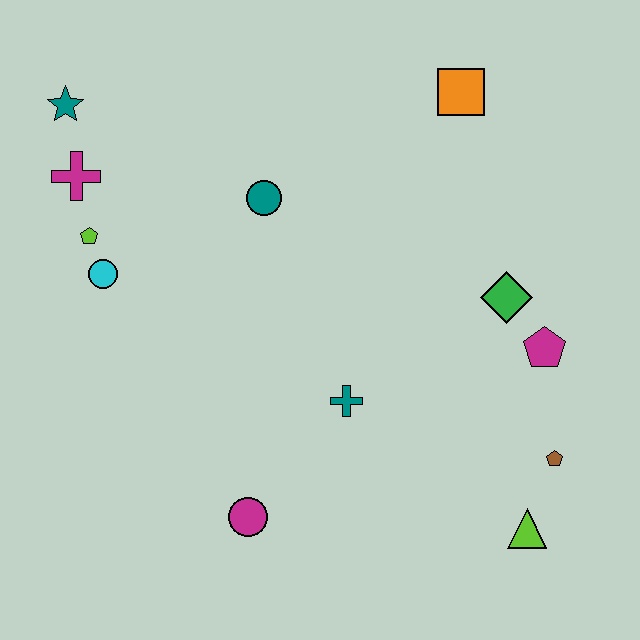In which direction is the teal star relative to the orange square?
The teal star is to the left of the orange square.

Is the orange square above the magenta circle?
Yes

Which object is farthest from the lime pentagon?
The lime triangle is farthest from the lime pentagon.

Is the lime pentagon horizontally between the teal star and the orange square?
Yes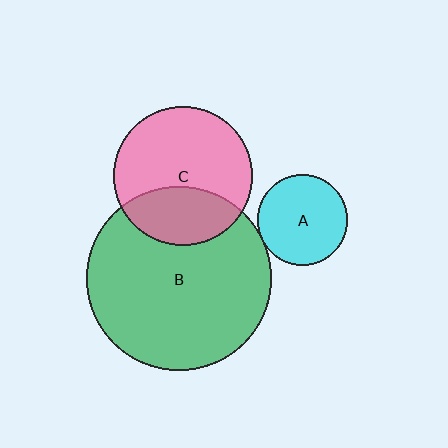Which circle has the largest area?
Circle B (green).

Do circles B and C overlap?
Yes.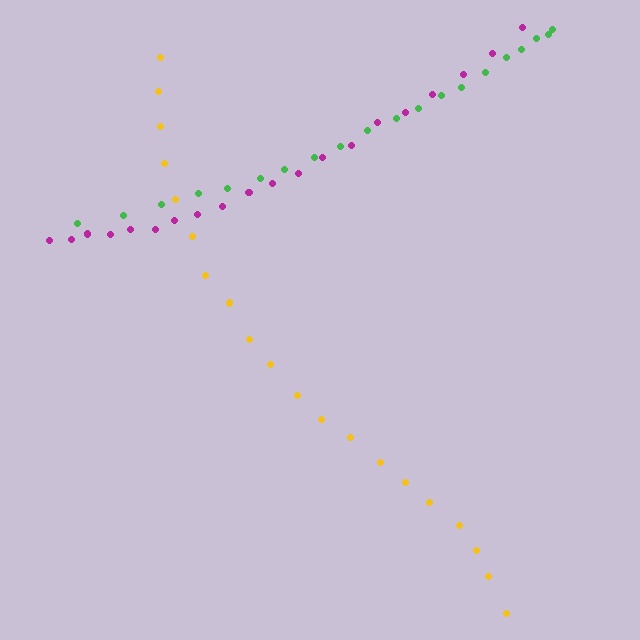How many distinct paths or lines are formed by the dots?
There are 3 distinct paths.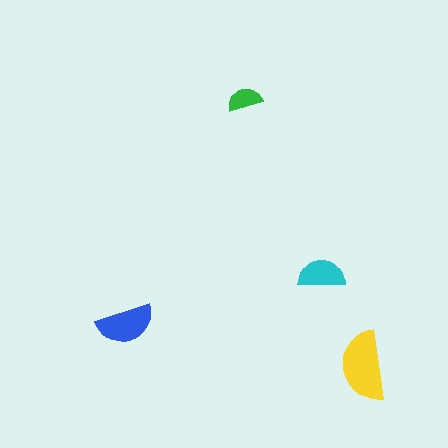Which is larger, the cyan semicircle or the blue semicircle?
The blue one.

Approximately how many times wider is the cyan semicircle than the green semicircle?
About 1.5 times wider.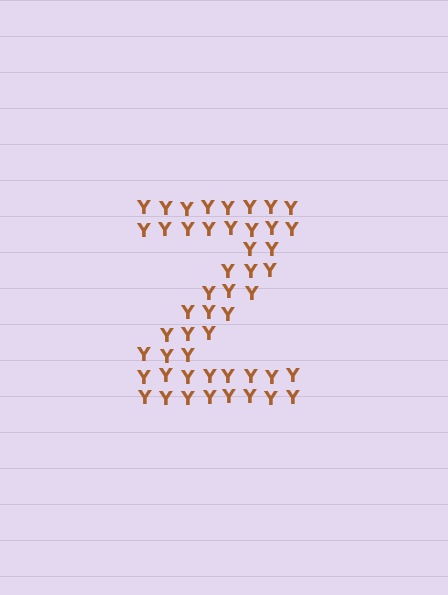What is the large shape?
The large shape is the letter Z.